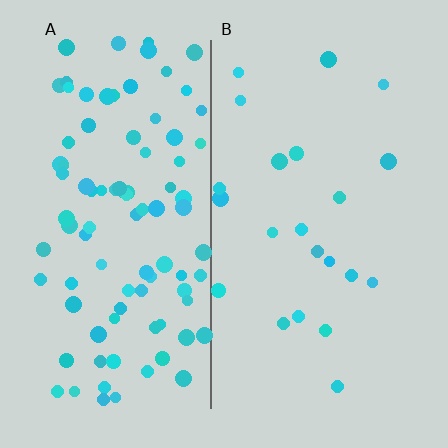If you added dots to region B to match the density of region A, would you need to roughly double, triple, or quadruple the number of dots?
Approximately quadruple.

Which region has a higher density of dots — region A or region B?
A (the left).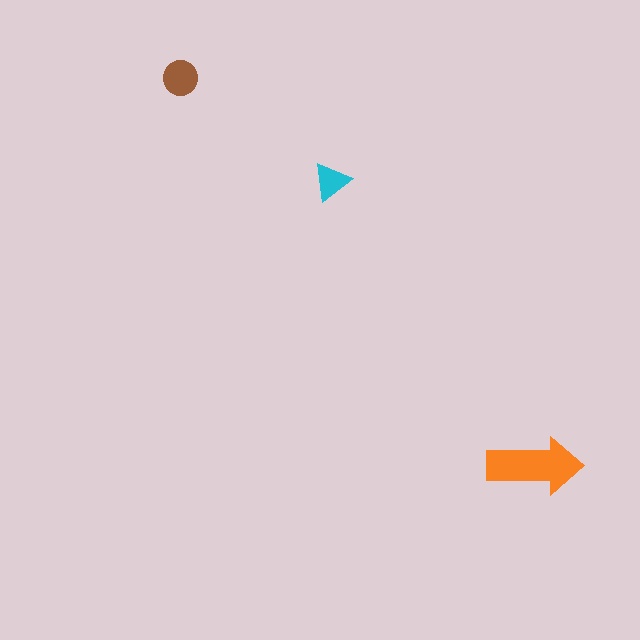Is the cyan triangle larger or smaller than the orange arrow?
Smaller.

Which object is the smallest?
The cyan triangle.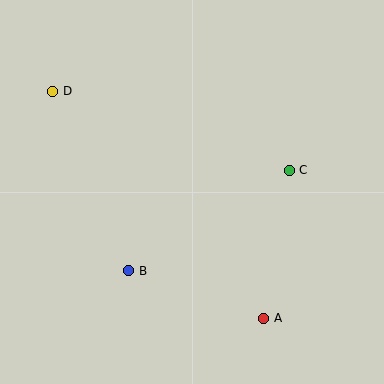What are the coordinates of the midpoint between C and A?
The midpoint between C and A is at (276, 244).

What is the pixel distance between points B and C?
The distance between B and C is 189 pixels.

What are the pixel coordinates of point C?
Point C is at (289, 170).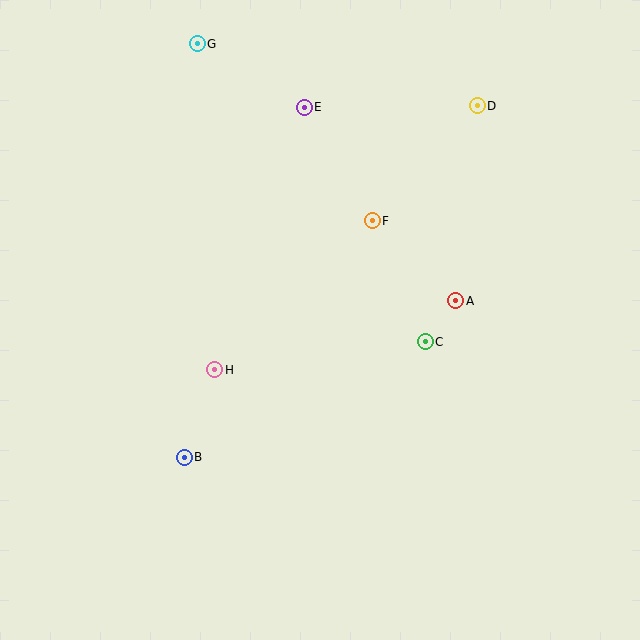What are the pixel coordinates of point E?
Point E is at (304, 107).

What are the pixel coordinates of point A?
Point A is at (456, 301).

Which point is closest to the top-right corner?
Point D is closest to the top-right corner.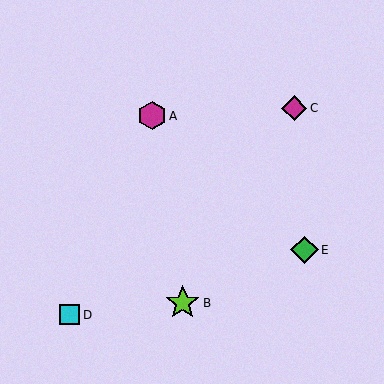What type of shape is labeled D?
Shape D is a cyan square.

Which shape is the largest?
The lime star (labeled B) is the largest.